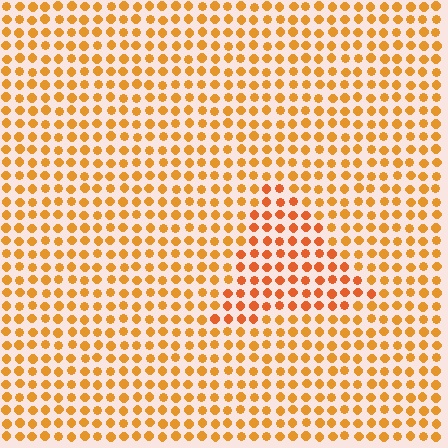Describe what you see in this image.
The image is filled with small orange elements in a uniform arrangement. A triangle-shaped region is visible where the elements are tinted to a slightly different hue, forming a subtle color boundary.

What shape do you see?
I see a triangle.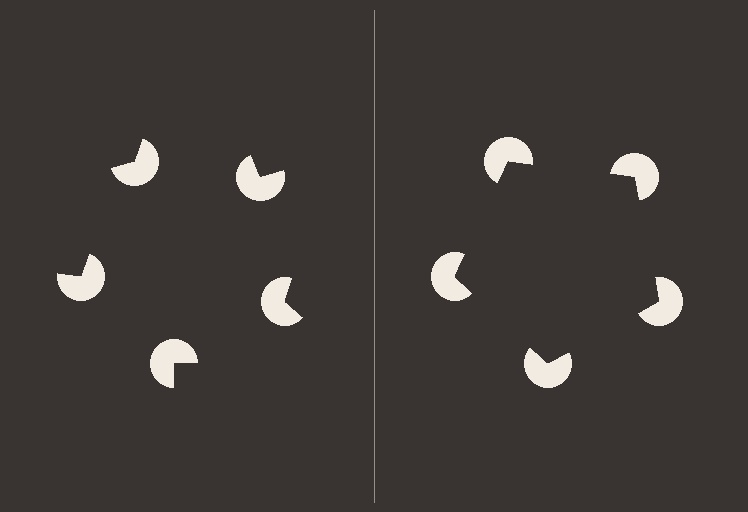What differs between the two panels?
The pac-man discs are positioned identically on both sides; only the wedge orientations differ. On the right they align to a pentagon; on the left they are misaligned.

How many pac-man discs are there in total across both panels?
10 — 5 on each side.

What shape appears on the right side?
An illusory pentagon.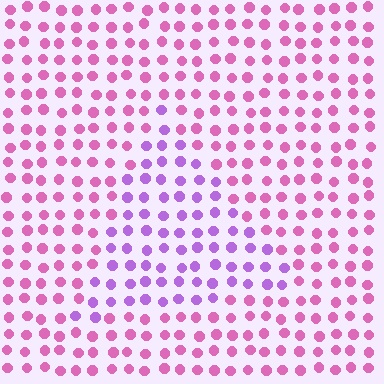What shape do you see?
I see a triangle.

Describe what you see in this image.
The image is filled with small pink elements in a uniform arrangement. A triangle-shaped region is visible where the elements are tinted to a slightly different hue, forming a subtle color boundary.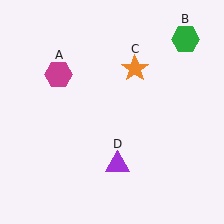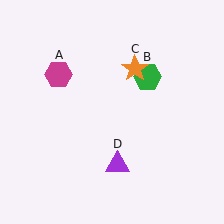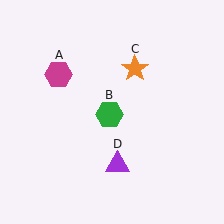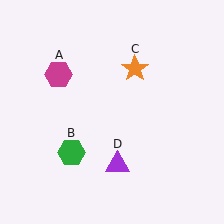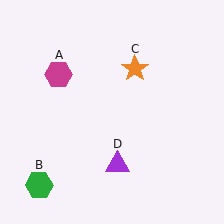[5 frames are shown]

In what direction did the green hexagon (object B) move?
The green hexagon (object B) moved down and to the left.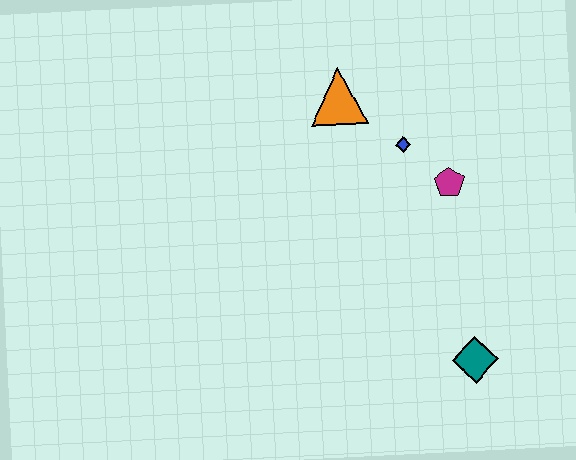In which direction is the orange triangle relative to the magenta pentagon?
The orange triangle is to the left of the magenta pentagon.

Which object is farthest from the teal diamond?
The orange triangle is farthest from the teal diamond.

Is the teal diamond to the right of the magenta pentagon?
Yes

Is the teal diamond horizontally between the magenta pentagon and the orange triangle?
No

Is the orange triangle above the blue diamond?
Yes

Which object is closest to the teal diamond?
The magenta pentagon is closest to the teal diamond.